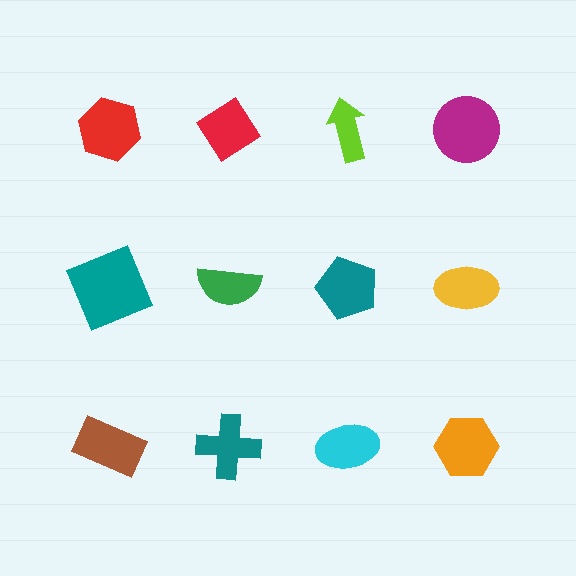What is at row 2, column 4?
A yellow ellipse.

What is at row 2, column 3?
A teal pentagon.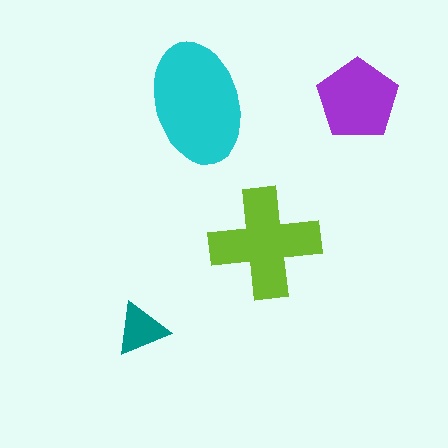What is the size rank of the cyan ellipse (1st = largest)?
1st.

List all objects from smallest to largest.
The teal triangle, the purple pentagon, the lime cross, the cyan ellipse.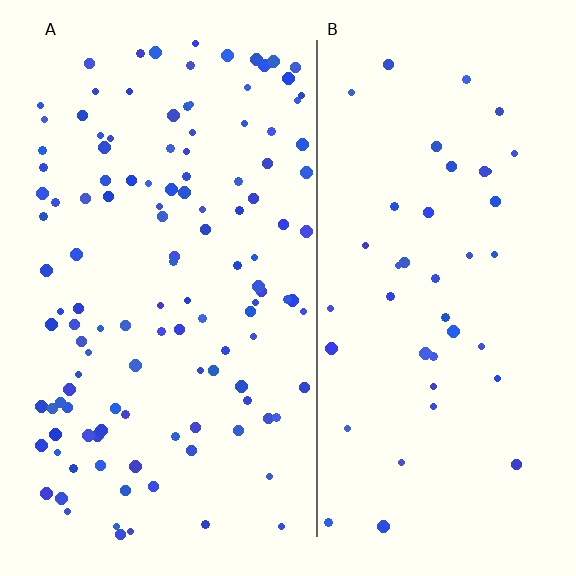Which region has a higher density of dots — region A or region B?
A (the left).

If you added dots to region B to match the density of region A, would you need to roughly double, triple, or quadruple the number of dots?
Approximately triple.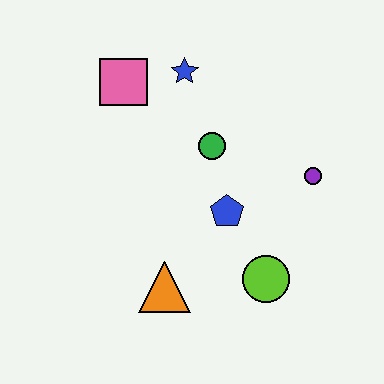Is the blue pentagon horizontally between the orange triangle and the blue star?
No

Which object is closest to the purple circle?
The blue pentagon is closest to the purple circle.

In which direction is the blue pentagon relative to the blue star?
The blue pentagon is below the blue star.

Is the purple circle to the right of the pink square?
Yes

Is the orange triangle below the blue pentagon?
Yes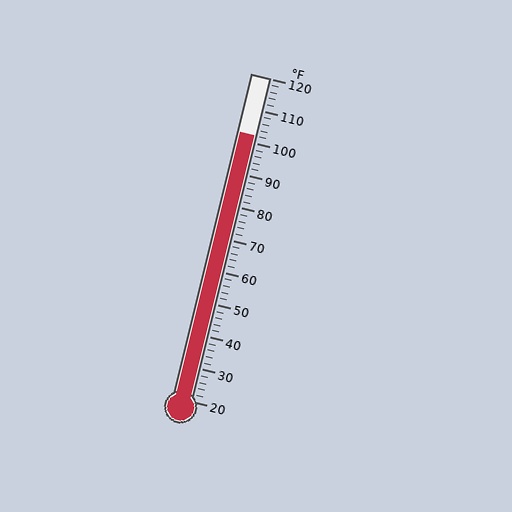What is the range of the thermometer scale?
The thermometer scale ranges from 20°F to 120°F.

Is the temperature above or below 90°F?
The temperature is above 90°F.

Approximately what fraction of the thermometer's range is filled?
The thermometer is filled to approximately 80% of its range.